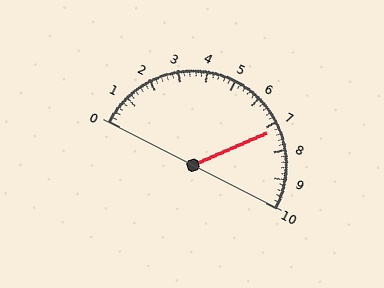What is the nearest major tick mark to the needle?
The nearest major tick mark is 7.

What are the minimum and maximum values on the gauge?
The gauge ranges from 0 to 10.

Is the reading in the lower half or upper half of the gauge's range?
The reading is in the upper half of the range (0 to 10).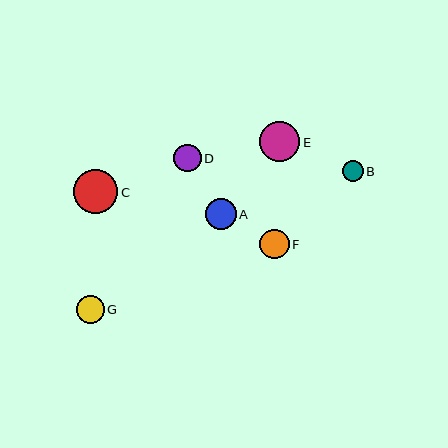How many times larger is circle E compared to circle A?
Circle E is approximately 1.3 times the size of circle A.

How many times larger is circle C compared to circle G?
Circle C is approximately 1.6 times the size of circle G.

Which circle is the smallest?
Circle B is the smallest with a size of approximately 21 pixels.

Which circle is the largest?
Circle C is the largest with a size of approximately 44 pixels.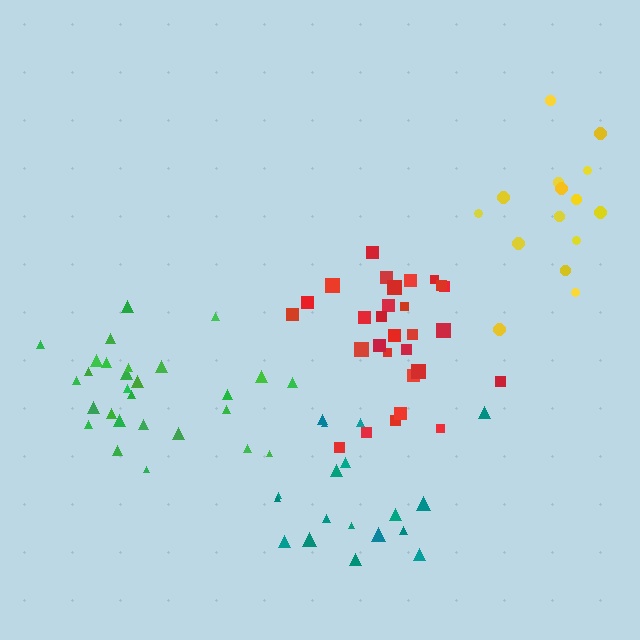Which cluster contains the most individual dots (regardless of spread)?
Red (29).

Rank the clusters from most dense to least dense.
red, green, yellow, teal.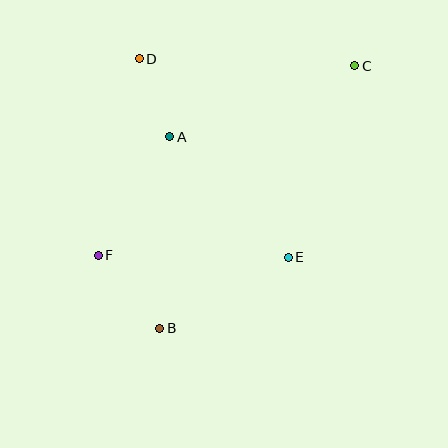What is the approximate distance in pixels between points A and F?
The distance between A and F is approximately 138 pixels.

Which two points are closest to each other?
Points A and D are closest to each other.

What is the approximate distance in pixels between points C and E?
The distance between C and E is approximately 203 pixels.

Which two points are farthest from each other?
Points B and C are farthest from each other.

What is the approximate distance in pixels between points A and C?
The distance between A and C is approximately 198 pixels.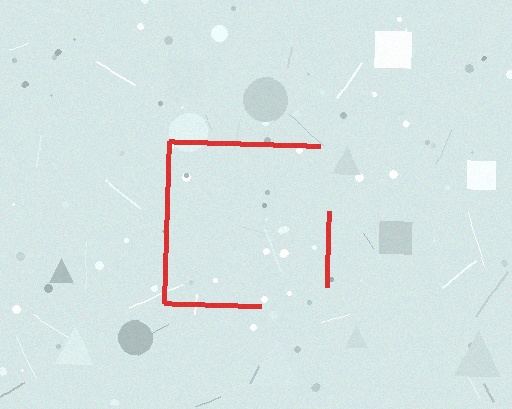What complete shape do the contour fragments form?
The contour fragments form a square.